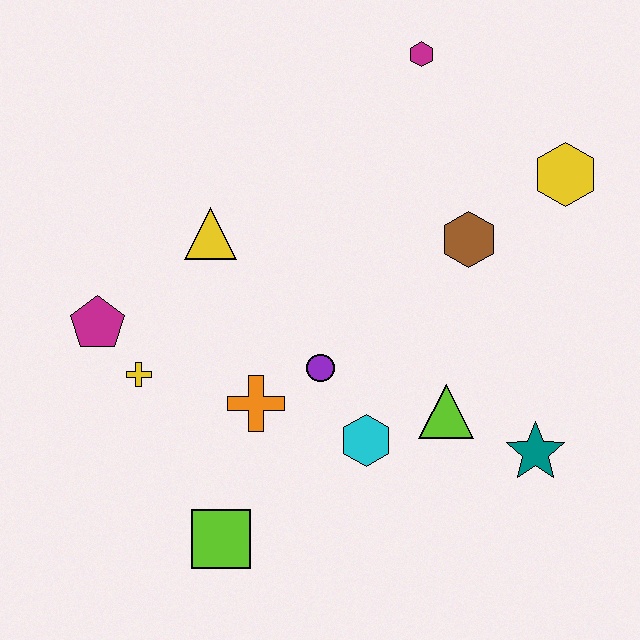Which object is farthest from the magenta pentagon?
The yellow hexagon is farthest from the magenta pentagon.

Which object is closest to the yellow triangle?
The magenta pentagon is closest to the yellow triangle.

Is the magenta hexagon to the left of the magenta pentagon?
No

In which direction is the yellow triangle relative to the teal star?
The yellow triangle is to the left of the teal star.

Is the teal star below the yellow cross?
Yes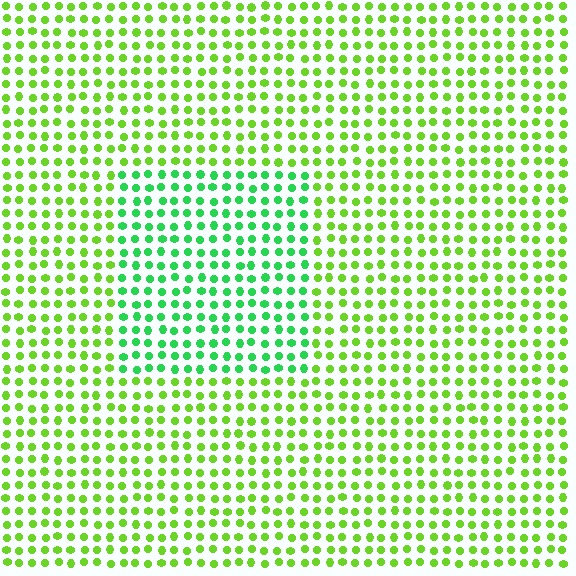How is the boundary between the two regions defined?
The boundary is defined purely by a slight shift in hue (about 38 degrees). Spacing, size, and orientation are identical on both sides.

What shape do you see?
I see a rectangle.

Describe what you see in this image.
The image is filled with small lime elements in a uniform arrangement. A rectangle-shaped region is visible where the elements are tinted to a slightly different hue, forming a subtle color boundary.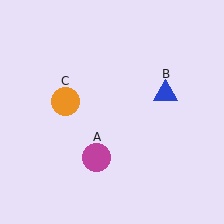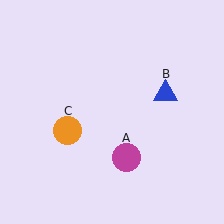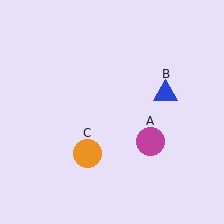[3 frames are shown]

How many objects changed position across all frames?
2 objects changed position: magenta circle (object A), orange circle (object C).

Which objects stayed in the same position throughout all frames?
Blue triangle (object B) remained stationary.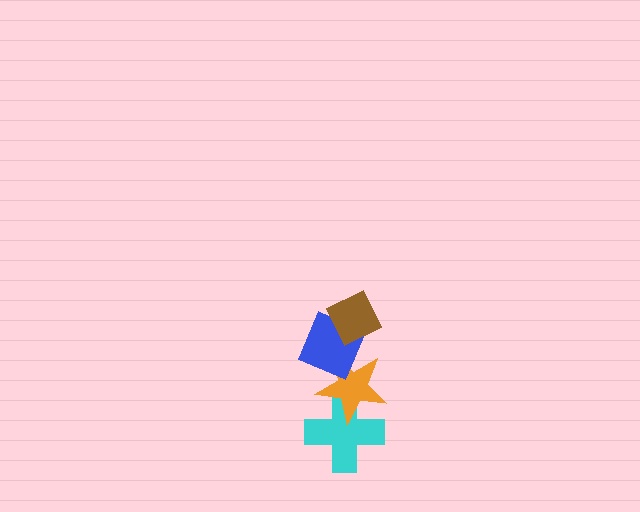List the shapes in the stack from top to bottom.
From top to bottom: the brown diamond, the blue diamond, the orange star, the cyan cross.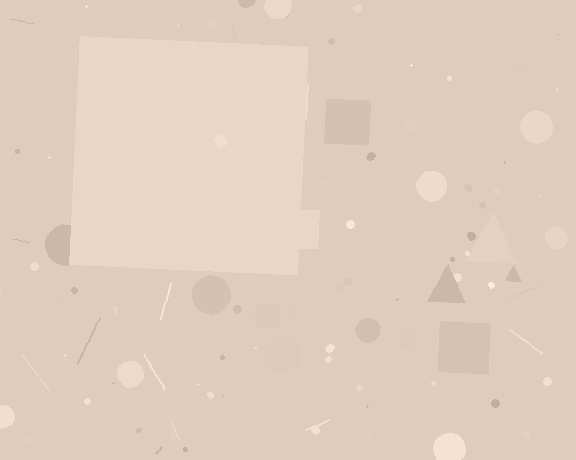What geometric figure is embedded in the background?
A square is embedded in the background.